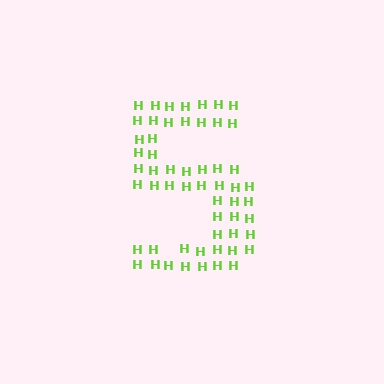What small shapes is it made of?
It is made of small letter H's.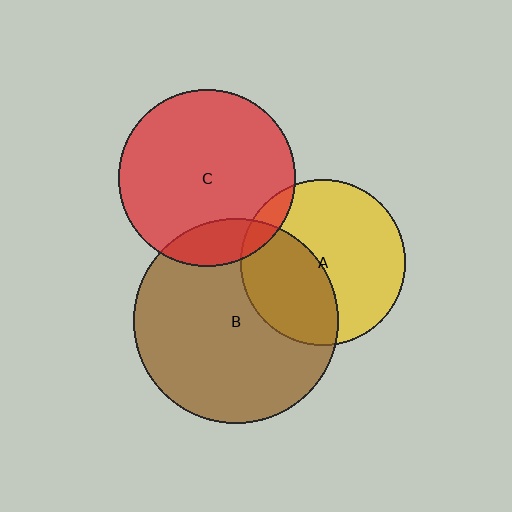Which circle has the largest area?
Circle B (brown).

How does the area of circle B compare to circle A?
Approximately 1.5 times.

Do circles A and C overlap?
Yes.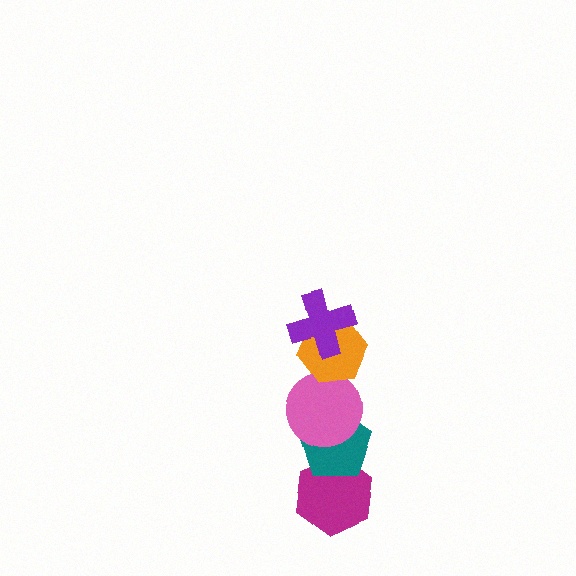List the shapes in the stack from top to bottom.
From top to bottom: the purple cross, the orange hexagon, the pink circle, the teal pentagon, the magenta hexagon.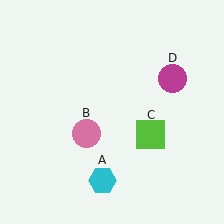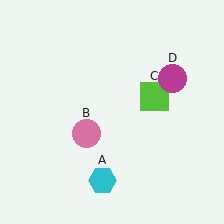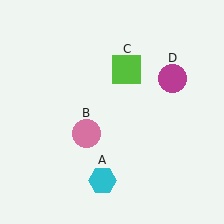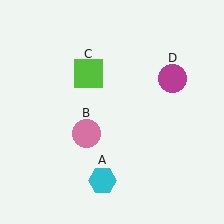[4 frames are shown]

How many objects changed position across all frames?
1 object changed position: lime square (object C).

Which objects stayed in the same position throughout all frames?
Cyan hexagon (object A) and pink circle (object B) and magenta circle (object D) remained stationary.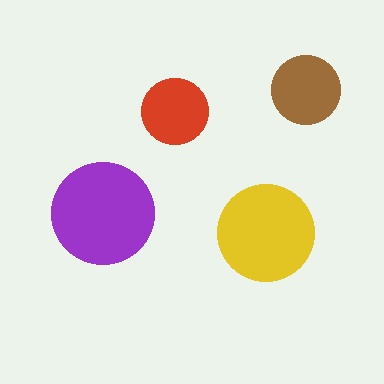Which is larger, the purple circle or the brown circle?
The purple one.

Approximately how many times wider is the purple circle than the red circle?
About 1.5 times wider.